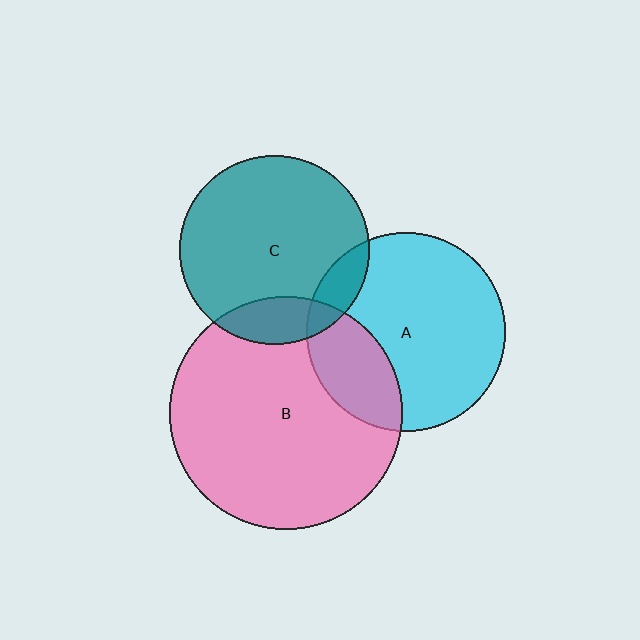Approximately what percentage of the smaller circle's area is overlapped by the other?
Approximately 10%.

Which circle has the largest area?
Circle B (pink).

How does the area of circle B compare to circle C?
Approximately 1.5 times.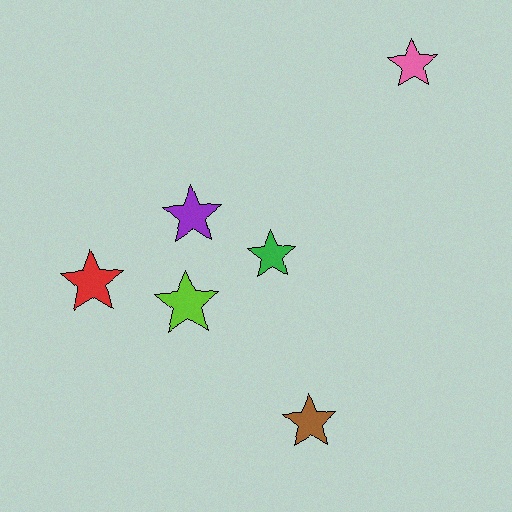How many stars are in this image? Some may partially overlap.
There are 6 stars.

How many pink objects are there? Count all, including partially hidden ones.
There is 1 pink object.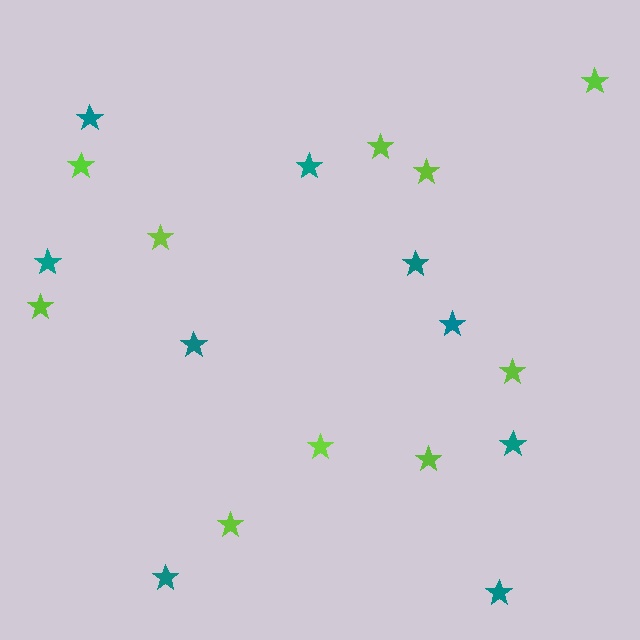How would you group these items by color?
There are 2 groups: one group of lime stars (10) and one group of teal stars (9).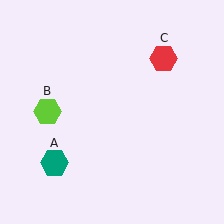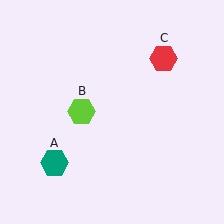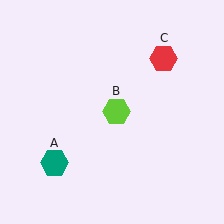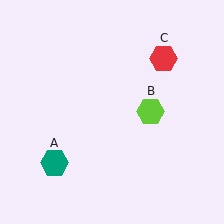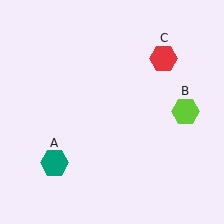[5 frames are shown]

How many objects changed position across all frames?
1 object changed position: lime hexagon (object B).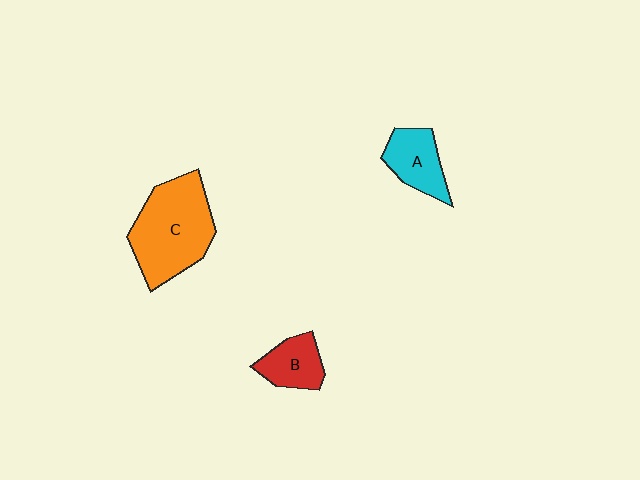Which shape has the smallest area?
Shape B (red).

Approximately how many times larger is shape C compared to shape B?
Approximately 2.4 times.